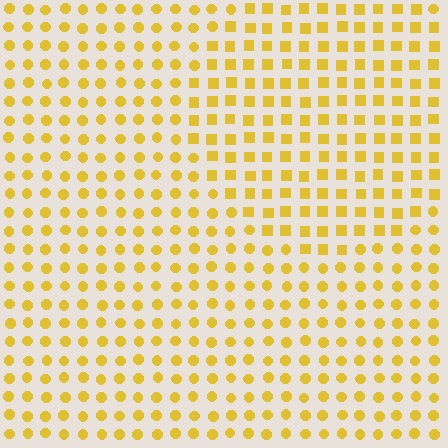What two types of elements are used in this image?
The image uses squares inside the circle region and circles outside it.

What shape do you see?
I see a circle.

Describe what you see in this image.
The image is filled with small yellow elements arranged in a uniform grid. A circle-shaped region contains squares, while the surrounding area contains circles. The boundary is defined purely by the change in element shape.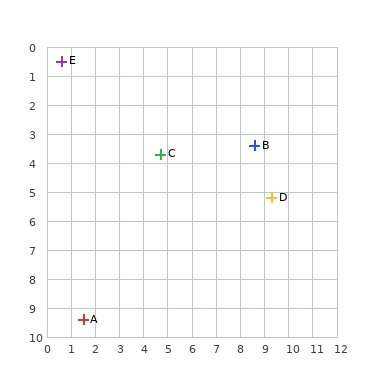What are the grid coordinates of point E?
Point E is at approximately (0.6, 0.5).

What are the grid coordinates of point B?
Point B is at approximately (8.6, 3.4).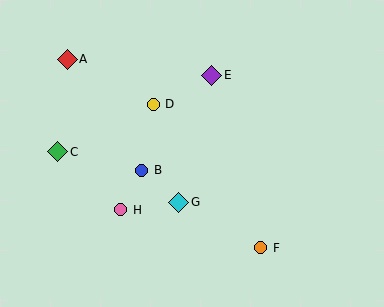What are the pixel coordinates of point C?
Point C is at (58, 152).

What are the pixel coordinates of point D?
Point D is at (153, 104).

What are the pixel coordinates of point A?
Point A is at (67, 59).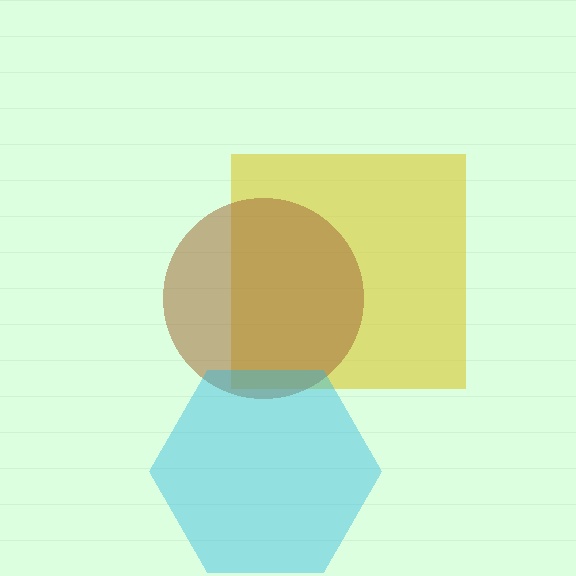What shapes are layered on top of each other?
The layered shapes are: a yellow square, a brown circle, a cyan hexagon.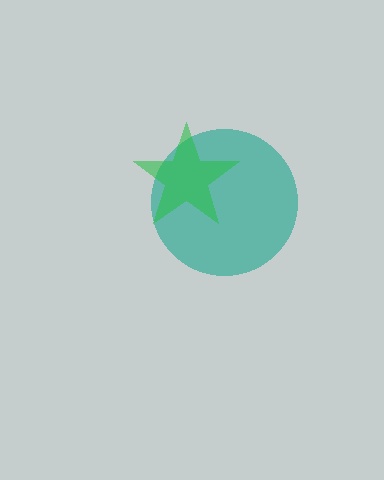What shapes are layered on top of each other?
The layered shapes are: a teal circle, a green star.